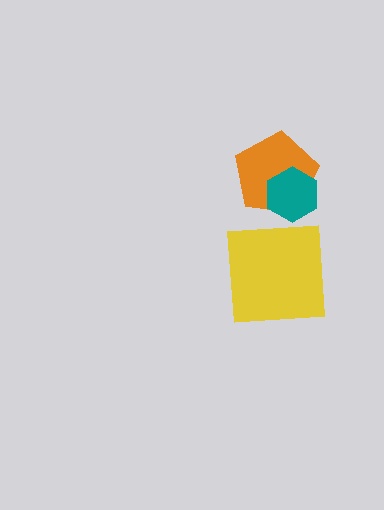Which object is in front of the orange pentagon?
The teal hexagon is in front of the orange pentagon.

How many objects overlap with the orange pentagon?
1 object overlaps with the orange pentagon.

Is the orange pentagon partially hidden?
Yes, it is partially covered by another shape.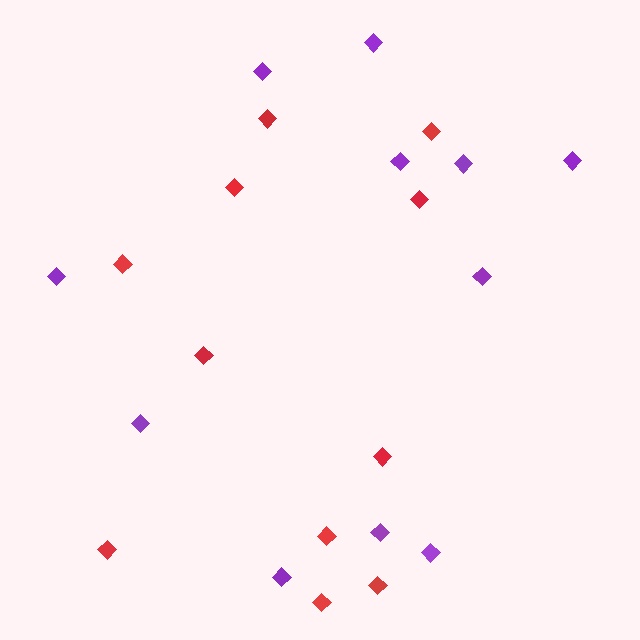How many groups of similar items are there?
There are 2 groups: one group of purple diamonds (11) and one group of red diamonds (11).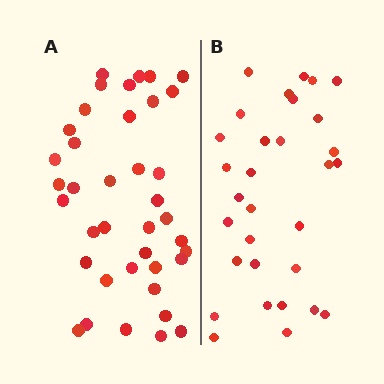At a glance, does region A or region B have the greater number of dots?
Region A (the left region) has more dots.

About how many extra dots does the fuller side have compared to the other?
Region A has roughly 8 or so more dots than region B.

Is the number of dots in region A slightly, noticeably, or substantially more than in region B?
Region A has noticeably more, but not dramatically so. The ratio is roughly 1.3 to 1.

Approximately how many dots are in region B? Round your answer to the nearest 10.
About 30 dots. (The exact count is 31, which rounds to 30.)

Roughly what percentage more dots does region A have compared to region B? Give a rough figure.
About 25% more.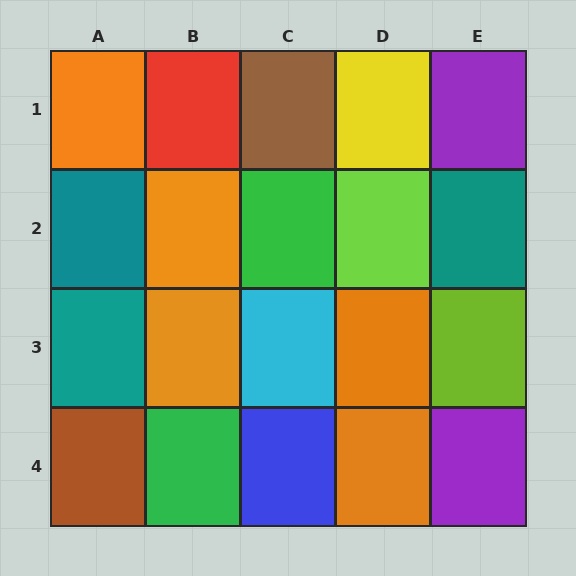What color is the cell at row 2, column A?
Teal.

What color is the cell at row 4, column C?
Blue.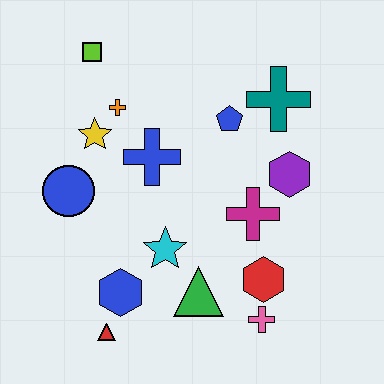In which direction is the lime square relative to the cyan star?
The lime square is above the cyan star.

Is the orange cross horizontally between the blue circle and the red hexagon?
Yes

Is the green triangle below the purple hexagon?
Yes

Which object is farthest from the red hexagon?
The lime square is farthest from the red hexagon.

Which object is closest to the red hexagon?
The pink cross is closest to the red hexagon.